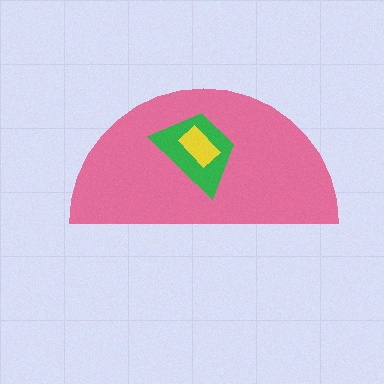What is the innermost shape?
The yellow rectangle.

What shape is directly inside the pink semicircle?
The green trapezoid.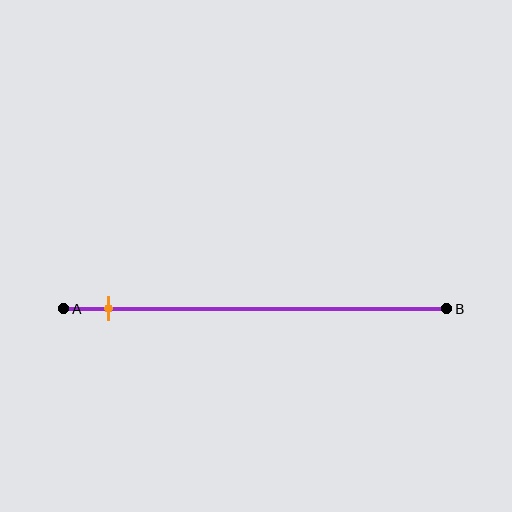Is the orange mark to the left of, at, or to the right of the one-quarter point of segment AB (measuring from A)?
The orange mark is to the left of the one-quarter point of segment AB.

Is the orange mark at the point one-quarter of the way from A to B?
No, the mark is at about 10% from A, not at the 25% one-quarter point.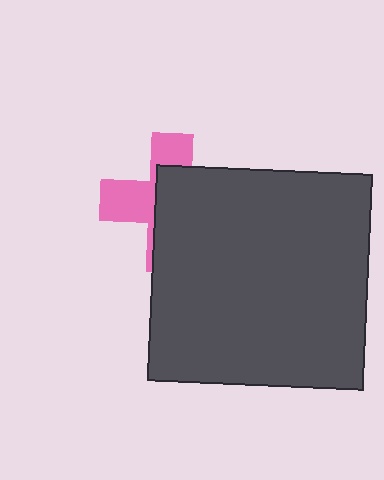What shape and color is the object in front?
The object in front is a dark gray square.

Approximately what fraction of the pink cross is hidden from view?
Roughly 59% of the pink cross is hidden behind the dark gray square.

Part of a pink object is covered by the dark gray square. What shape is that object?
It is a cross.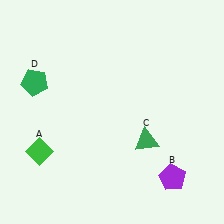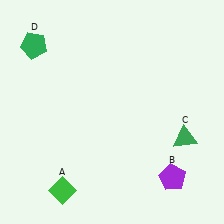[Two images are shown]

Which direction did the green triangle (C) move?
The green triangle (C) moved right.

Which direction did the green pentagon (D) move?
The green pentagon (D) moved up.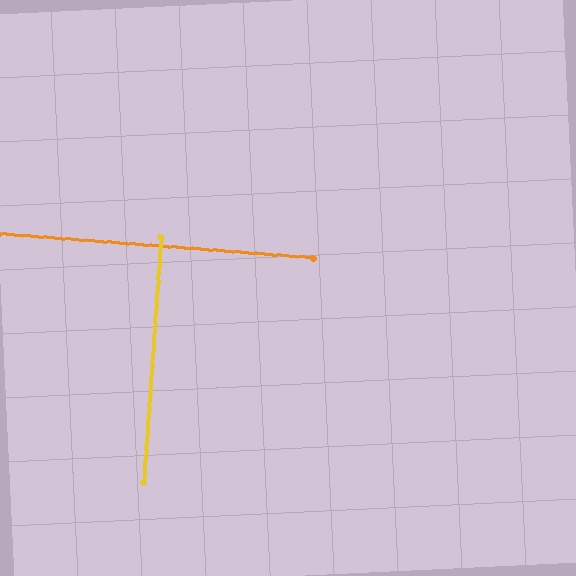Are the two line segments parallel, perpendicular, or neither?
Perpendicular — they meet at approximately 90°.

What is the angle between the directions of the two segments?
Approximately 90 degrees.